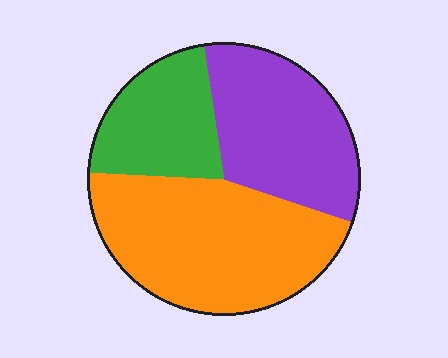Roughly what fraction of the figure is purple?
Purple takes up about one third (1/3) of the figure.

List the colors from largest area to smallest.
From largest to smallest: orange, purple, green.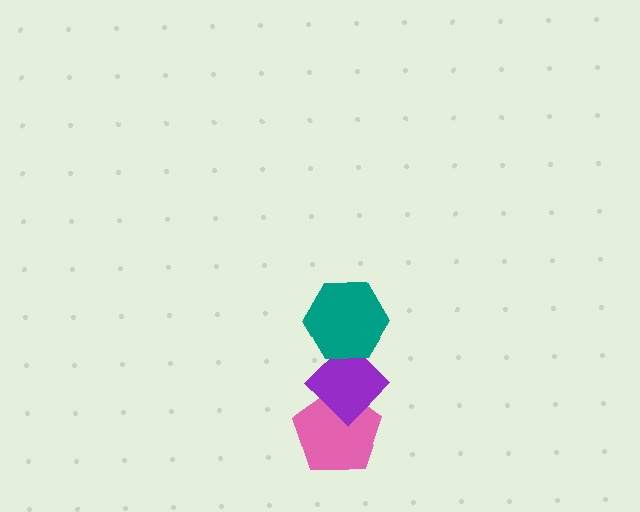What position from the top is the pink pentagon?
The pink pentagon is 3rd from the top.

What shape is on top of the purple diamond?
The teal hexagon is on top of the purple diamond.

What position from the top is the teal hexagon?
The teal hexagon is 1st from the top.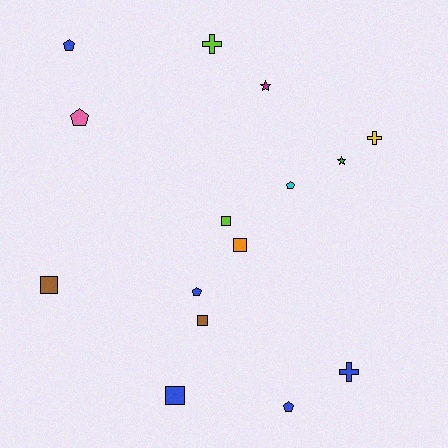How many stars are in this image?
There are 2 stars.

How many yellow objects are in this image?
There is 1 yellow object.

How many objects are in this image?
There are 15 objects.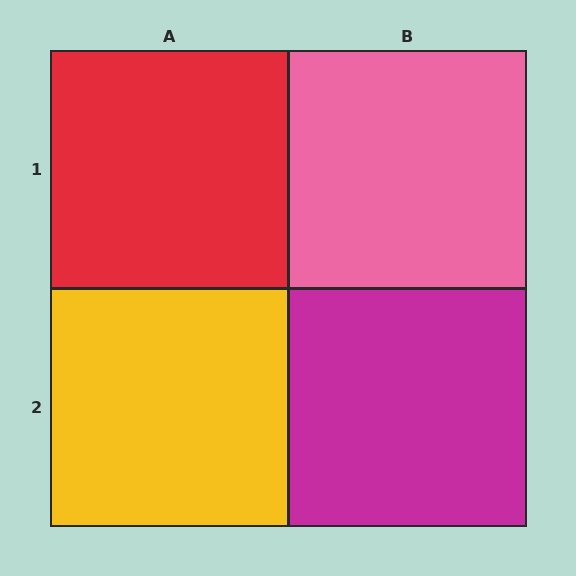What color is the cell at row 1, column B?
Pink.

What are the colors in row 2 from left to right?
Yellow, magenta.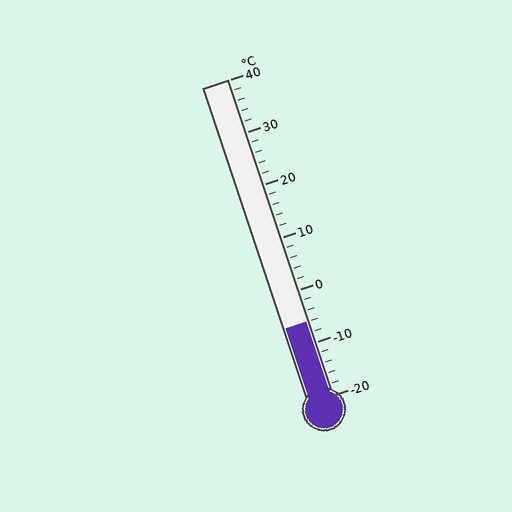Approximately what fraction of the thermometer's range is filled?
The thermometer is filled to approximately 25% of its range.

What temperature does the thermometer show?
The thermometer shows approximately -6°C.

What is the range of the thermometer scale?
The thermometer scale ranges from -20°C to 40°C.